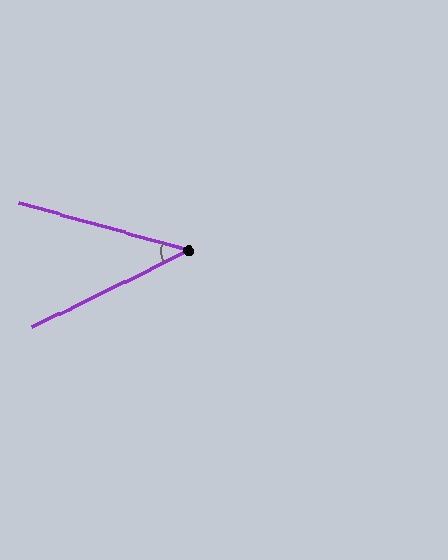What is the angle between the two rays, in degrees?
Approximately 42 degrees.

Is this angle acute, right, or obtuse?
It is acute.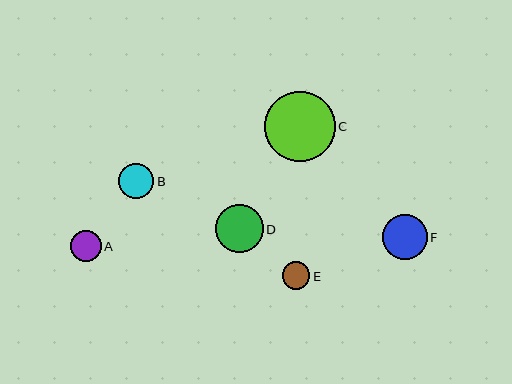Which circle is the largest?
Circle C is the largest with a size of approximately 71 pixels.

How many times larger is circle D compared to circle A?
Circle D is approximately 1.5 times the size of circle A.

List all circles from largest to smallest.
From largest to smallest: C, D, F, B, A, E.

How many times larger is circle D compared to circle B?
Circle D is approximately 1.3 times the size of circle B.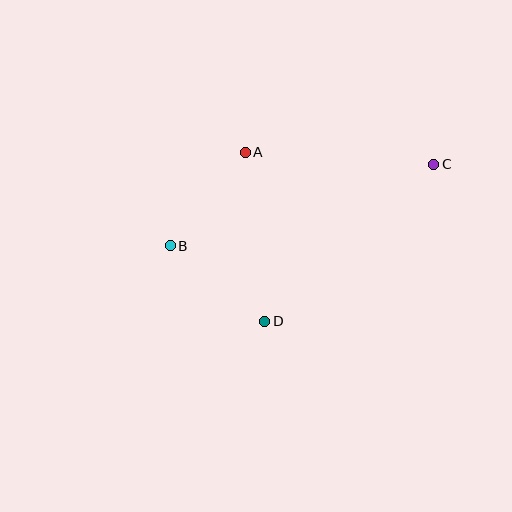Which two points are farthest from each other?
Points B and C are farthest from each other.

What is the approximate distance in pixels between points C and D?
The distance between C and D is approximately 231 pixels.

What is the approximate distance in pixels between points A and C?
The distance between A and C is approximately 189 pixels.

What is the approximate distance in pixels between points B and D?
The distance between B and D is approximately 121 pixels.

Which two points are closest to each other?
Points A and B are closest to each other.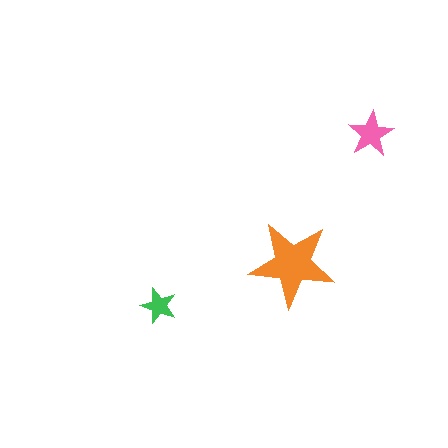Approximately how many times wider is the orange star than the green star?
About 2.5 times wider.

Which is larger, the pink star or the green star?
The pink one.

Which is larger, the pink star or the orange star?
The orange one.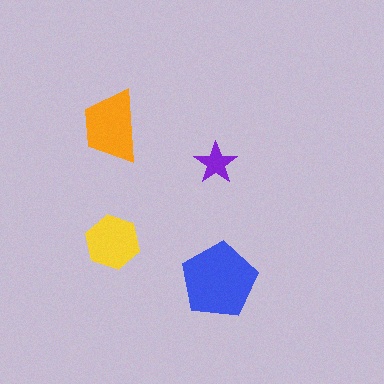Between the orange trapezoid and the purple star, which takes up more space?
The orange trapezoid.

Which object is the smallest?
The purple star.